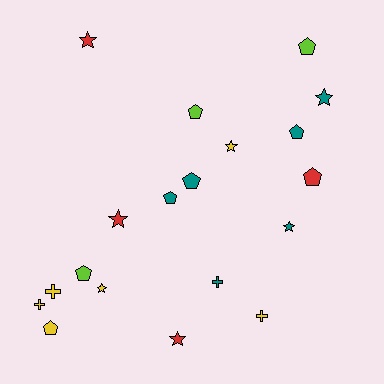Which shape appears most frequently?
Pentagon, with 8 objects.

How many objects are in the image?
There are 19 objects.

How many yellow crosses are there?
There are 3 yellow crosses.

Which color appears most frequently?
Yellow, with 6 objects.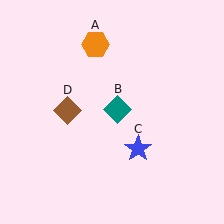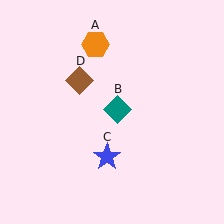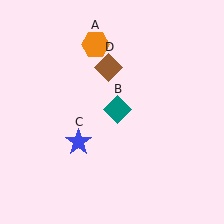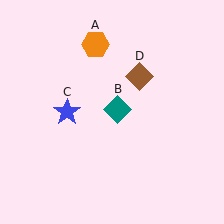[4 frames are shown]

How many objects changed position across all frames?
2 objects changed position: blue star (object C), brown diamond (object D).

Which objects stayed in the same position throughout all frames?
Orange hexagon (object A) and teal diamond (object B) remained stationary.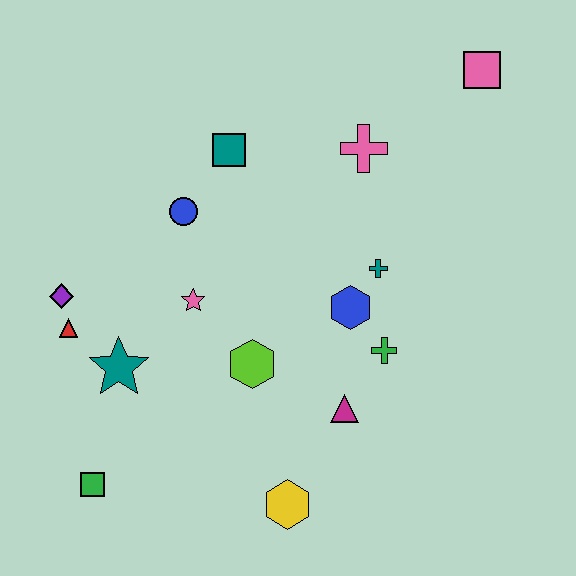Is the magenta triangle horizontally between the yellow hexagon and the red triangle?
No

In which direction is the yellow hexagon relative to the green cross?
The yellow hexagon is below the green cross.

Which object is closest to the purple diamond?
The red triangle is closest to the purple diamond.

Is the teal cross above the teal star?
Yes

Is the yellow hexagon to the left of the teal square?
No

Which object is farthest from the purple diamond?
The pink square is farthest from the purple diamond.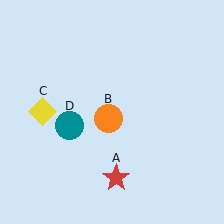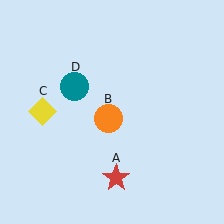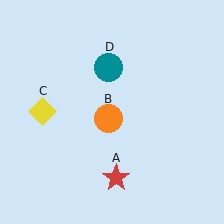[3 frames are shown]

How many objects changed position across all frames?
1 object changed position: teal circle (object D).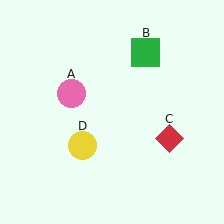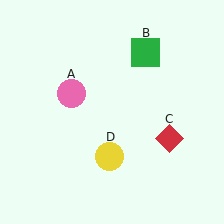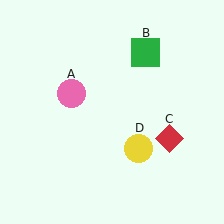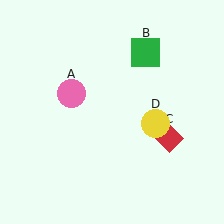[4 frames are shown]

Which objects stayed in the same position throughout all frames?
Pink circle (object A) and green square (object B) and red diamond (object C) remained stationary.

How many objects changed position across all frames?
1 object changed position: yellow circle (object D).